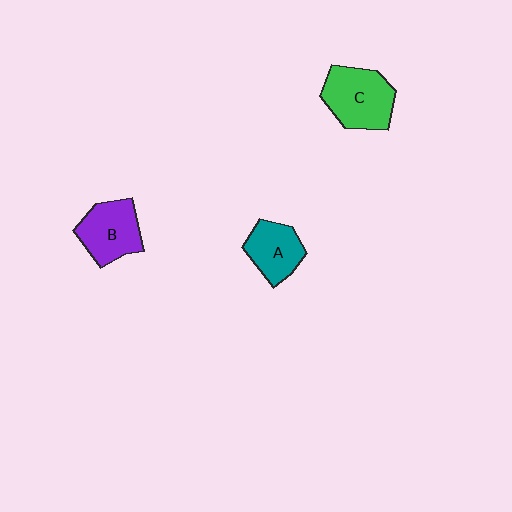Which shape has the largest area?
Shape C (green).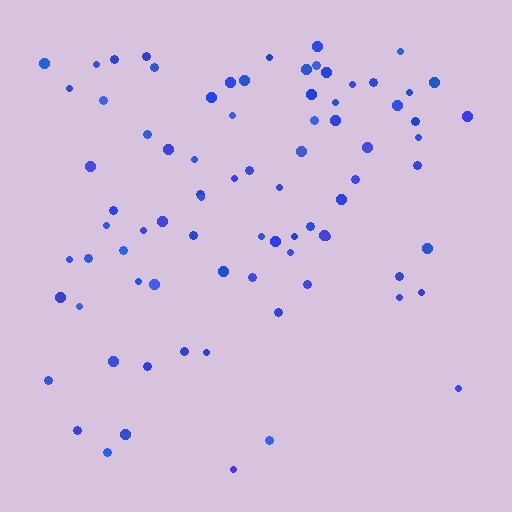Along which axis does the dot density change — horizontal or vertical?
Vertical.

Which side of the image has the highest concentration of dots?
The top.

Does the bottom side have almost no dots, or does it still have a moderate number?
Still a moderate number, just noticeably fewer than the top.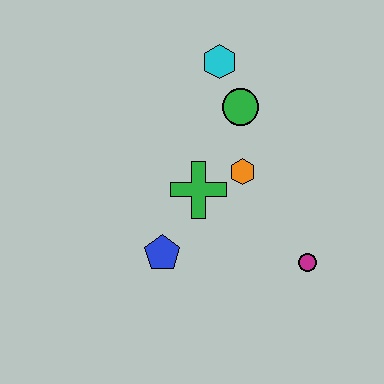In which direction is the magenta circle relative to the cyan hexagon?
The magenta circle is below the cyan hexagon.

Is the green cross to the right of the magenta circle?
No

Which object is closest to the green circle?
The cyan hexagon is closest to the green circle.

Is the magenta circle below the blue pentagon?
Yes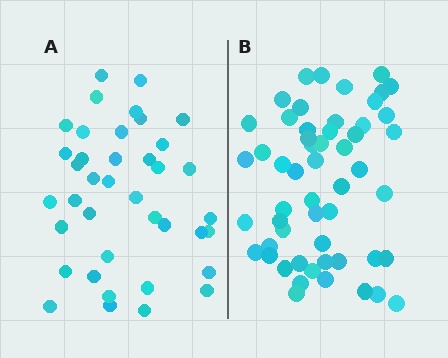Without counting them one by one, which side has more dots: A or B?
Region B (the right region) has more dots.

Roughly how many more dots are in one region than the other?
Region B has approximately 15 more dots than region A.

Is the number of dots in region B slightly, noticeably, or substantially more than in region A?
Region B has noticeably more, but not dramatically so. The ratio is roughly 1.4 to 1.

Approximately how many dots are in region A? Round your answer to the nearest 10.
About 40 dots. (The exact count is 39, which rounds to 40.)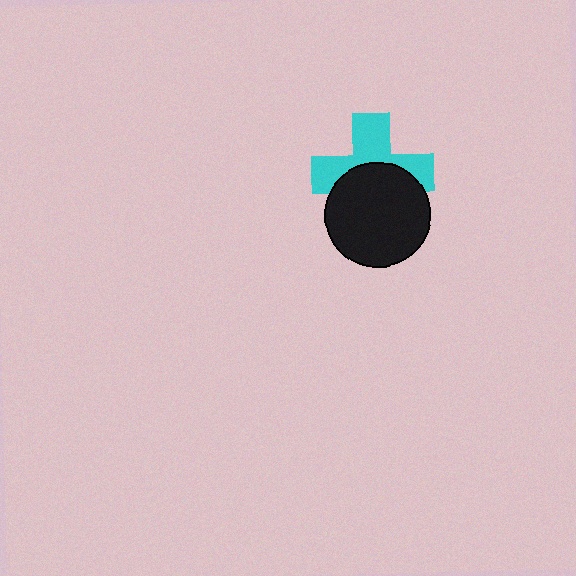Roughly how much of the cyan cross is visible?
About half of it is visible (roughly 52%).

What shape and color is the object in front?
The object in front is a black circle.